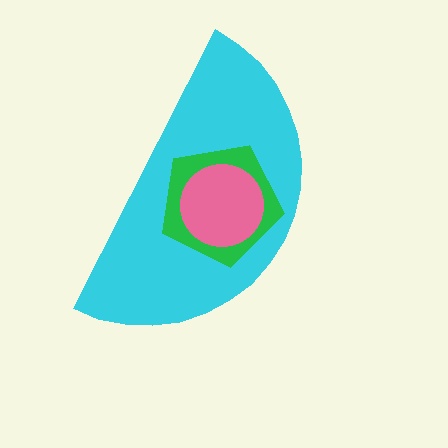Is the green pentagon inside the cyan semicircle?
Yes.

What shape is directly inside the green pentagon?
The pink circle.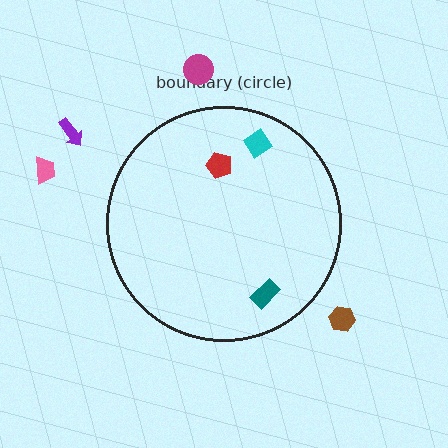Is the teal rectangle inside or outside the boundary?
Inside.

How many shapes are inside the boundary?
3 inside, 4 outside.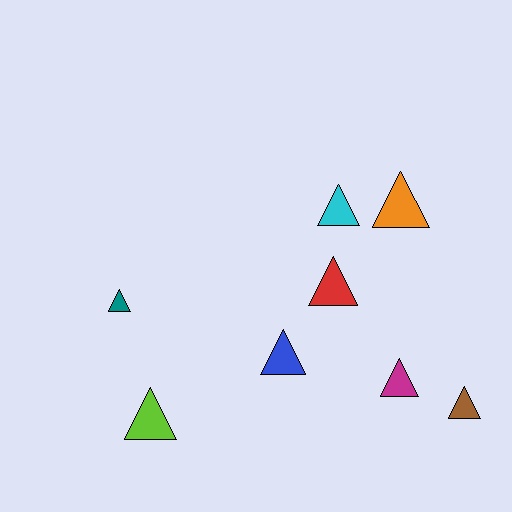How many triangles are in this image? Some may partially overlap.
There are 8 triangles.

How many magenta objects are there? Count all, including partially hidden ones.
There is 1 magenta object.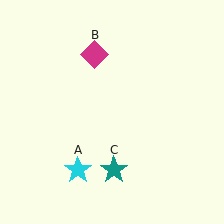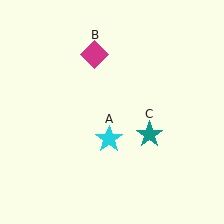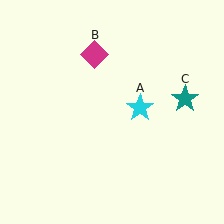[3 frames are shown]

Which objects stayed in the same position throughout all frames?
Magenta diamond (object B) remained stationary.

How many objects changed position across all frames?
2 objects changed position: cyan star (object A), teal star (object C).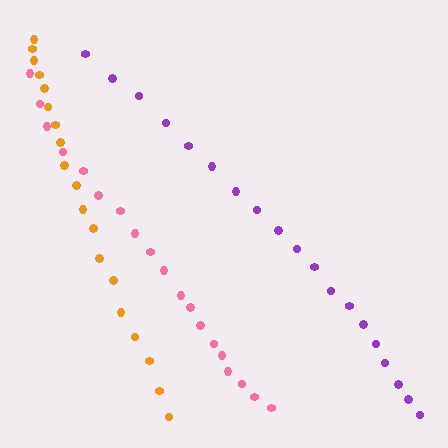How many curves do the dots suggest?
There are 3 distinct paths.